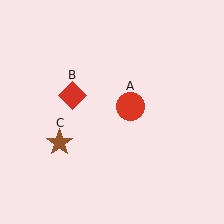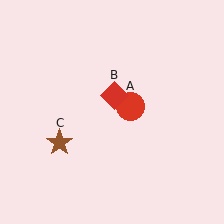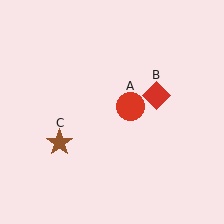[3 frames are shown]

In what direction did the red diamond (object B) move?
The red diamond (object B) moved right.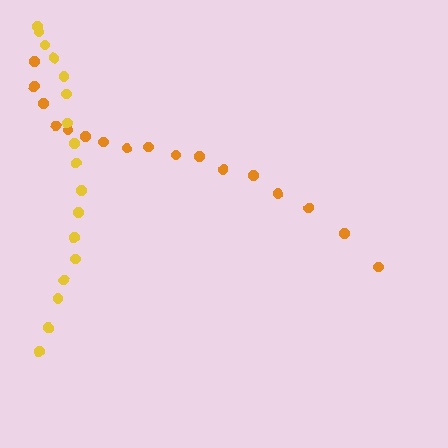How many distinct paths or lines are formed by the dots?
There are 2 distinct paths.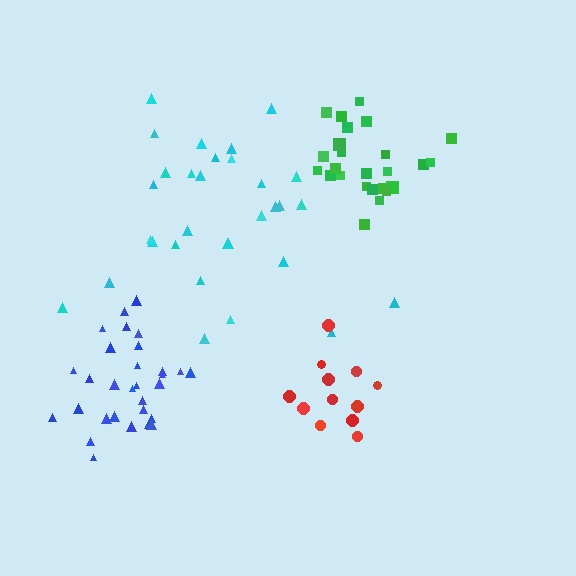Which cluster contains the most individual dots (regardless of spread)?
Cyan (31).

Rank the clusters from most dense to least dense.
green, blue, red, cyan.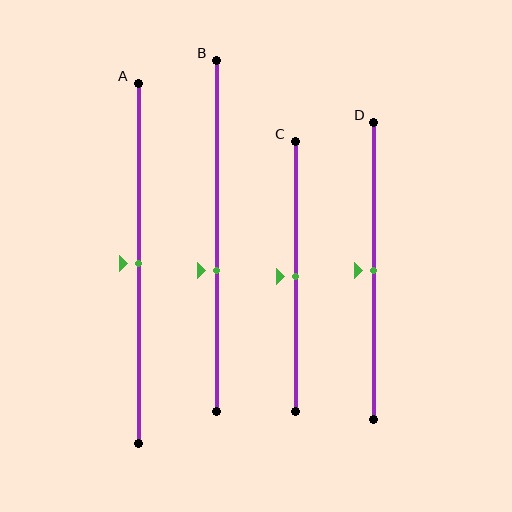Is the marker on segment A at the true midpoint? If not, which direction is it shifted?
Yes, the marker on segment A is at the true midpoint.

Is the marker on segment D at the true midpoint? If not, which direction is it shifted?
Yes, the marker on segment D is at the true midpoint.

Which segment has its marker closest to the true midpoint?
Segment A has its marker closest to the true midpoint.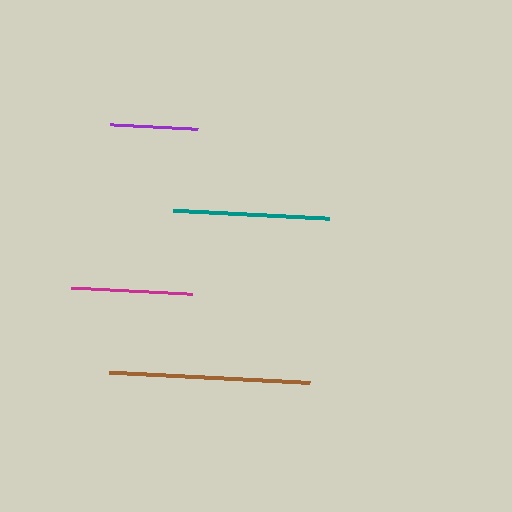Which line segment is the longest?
The brown line is the longest at approximately 201 pixels.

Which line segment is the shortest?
The purple line is the shortest at approximately 88 pixels.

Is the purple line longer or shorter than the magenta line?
The magenta line is longer than the purple line.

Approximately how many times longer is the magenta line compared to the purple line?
The magenta line is approximately 1.4 times the length of the purple line.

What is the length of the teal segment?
The teal segment is approximately 156 pixels long.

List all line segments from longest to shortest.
From longest to shortest: brown, teal, magenta, purple.